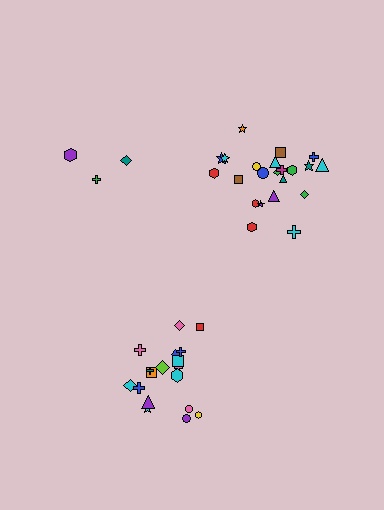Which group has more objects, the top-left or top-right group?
The top-right group.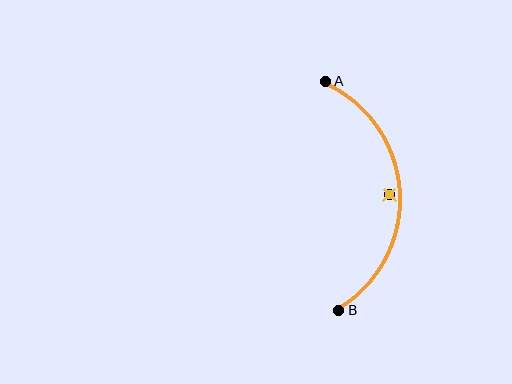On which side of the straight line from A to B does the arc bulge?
The arc bulges to the right of the straight line connecting A and B.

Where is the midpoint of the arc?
The arc midpoint is the point on the curve farthest from the straight line joining A and B. It sits to the right of that line.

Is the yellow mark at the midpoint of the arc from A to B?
No — the yellow mark does not lie on the arc at all. It sits slightly inside the curve.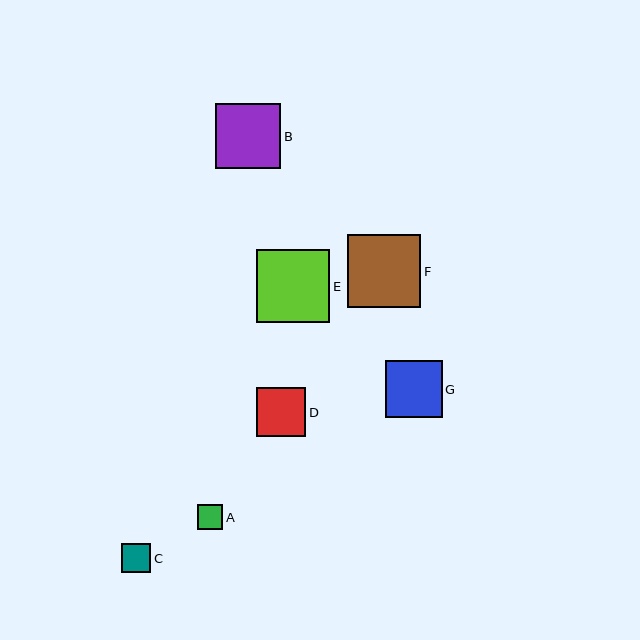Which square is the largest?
Square F is the largest with a size of approximately 73 pixels.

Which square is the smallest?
Square A is the smallest with a size of approximately 26 pixels.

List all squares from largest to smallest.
From largest to smallest: F, E, B, G, D, C, A.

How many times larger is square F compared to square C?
Square F is approximately 2.5 times the size of square C.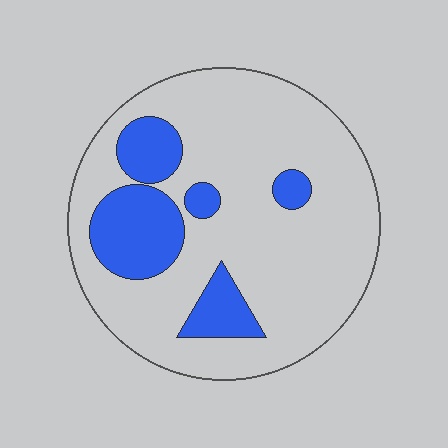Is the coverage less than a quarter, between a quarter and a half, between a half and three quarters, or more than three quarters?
Less than a quarter.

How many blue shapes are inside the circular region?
5.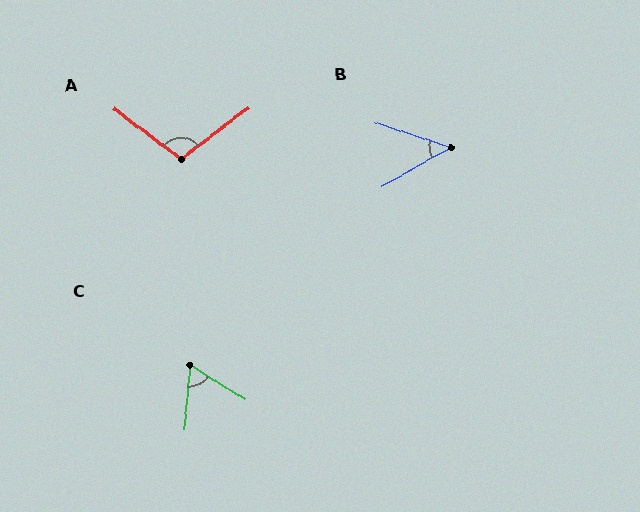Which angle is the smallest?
B, at approximately 47 degrees.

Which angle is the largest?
A, at approximately 106 degrees.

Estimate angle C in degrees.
Approximately 63 degrees.